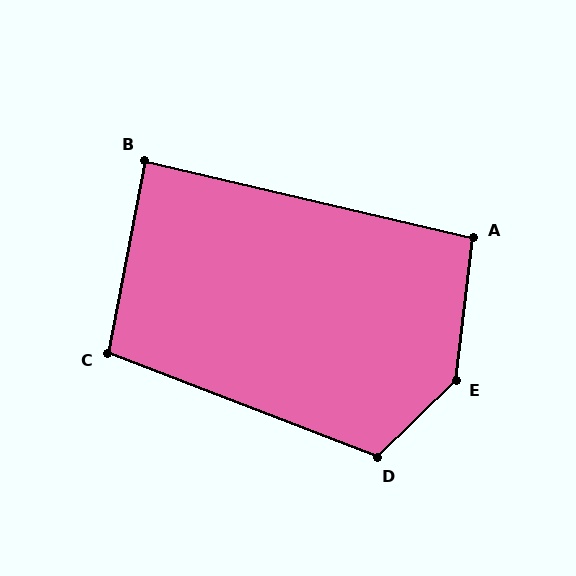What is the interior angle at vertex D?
Approximately 114 degrees (obtuse).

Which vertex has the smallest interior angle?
B, at approximately 88 degrees.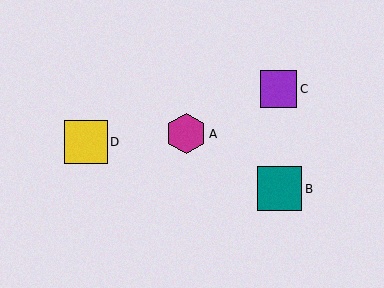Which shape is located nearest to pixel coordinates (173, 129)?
The magenta hexagon (labeled A) at (186, 134) is nearest to that location.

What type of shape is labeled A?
Shape A is a magenta hexagon.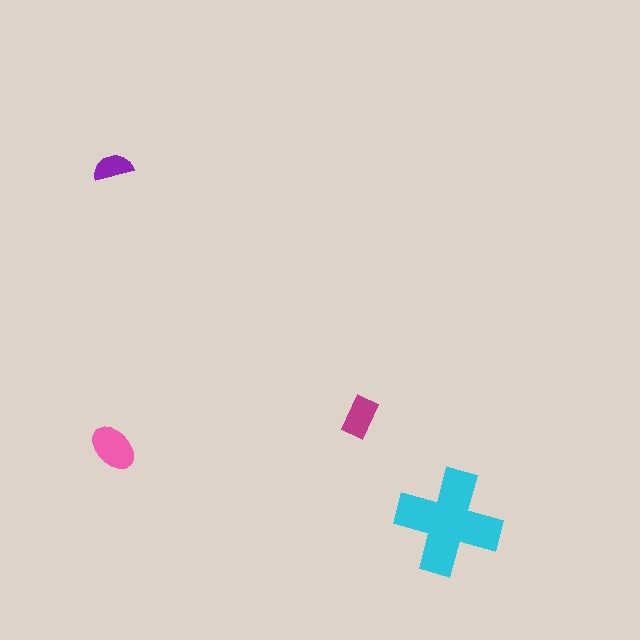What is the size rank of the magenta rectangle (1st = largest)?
3rd.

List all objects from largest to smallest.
The cyan cross, the pink ellipse, the magenta rectangle, the purple semicircle.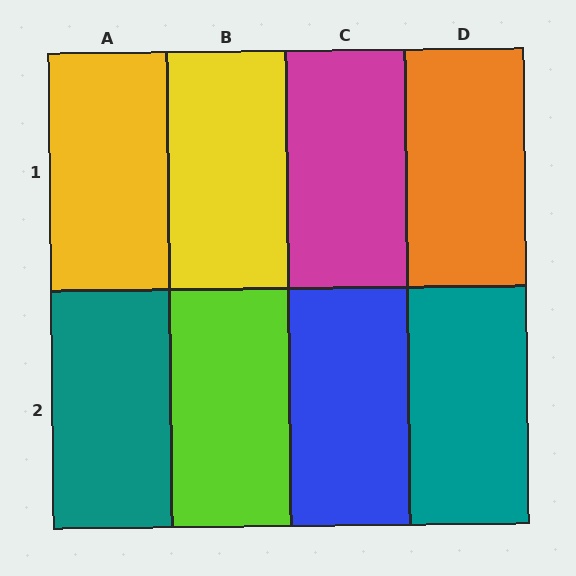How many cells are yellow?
2 cells are yellow.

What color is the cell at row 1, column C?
Magenta.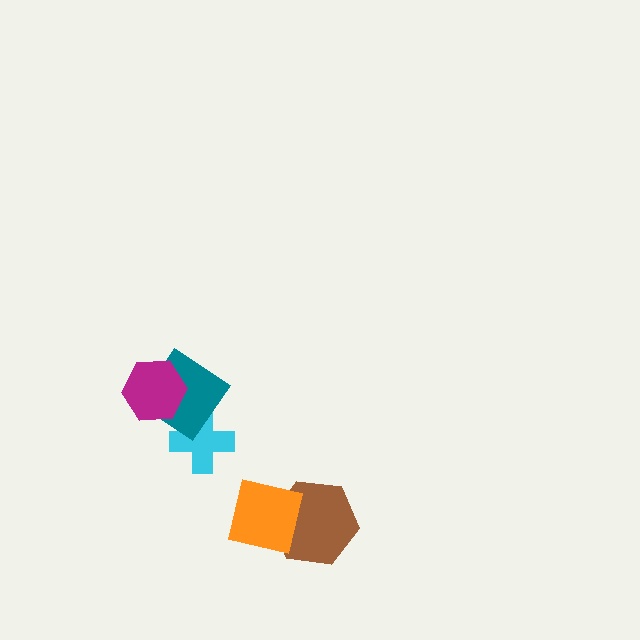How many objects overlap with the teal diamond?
2 objects overlap with the teal diamond.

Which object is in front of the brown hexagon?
The orange square is in front of the brown hexagon.